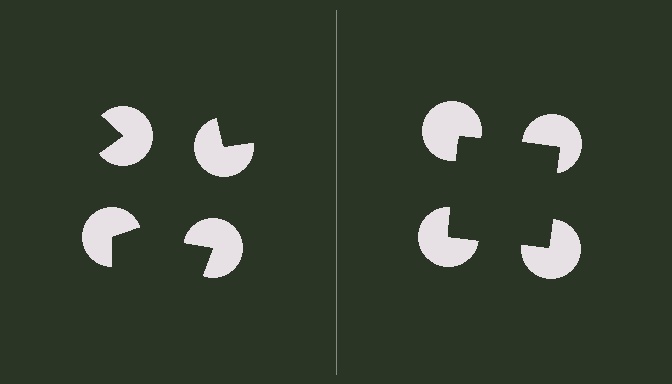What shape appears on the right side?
An illusory square.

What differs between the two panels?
The pac-man discs are positioned identically on both sides; only the wedge orientations differ. On the right they align to a square; on the left they are misaligned.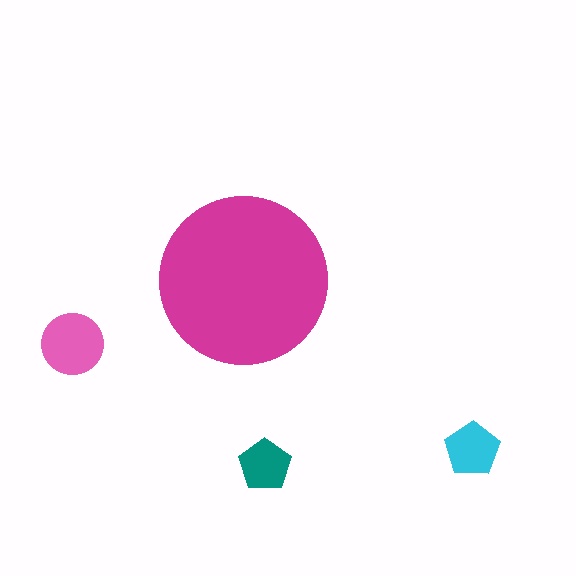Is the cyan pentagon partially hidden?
No, the cyan pentagon is fully visible.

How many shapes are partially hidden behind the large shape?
0 shapes are partially hidden.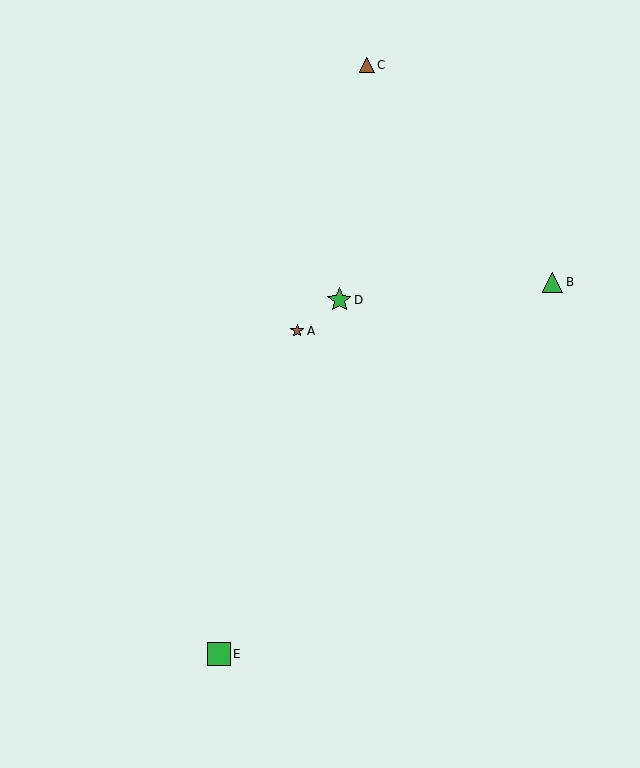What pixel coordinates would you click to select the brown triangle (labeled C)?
Click at (367, 65) to select the brown triangle C.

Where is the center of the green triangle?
The center of the green triangle is at (553, 282).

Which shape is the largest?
The green star (labeled D) is the largest.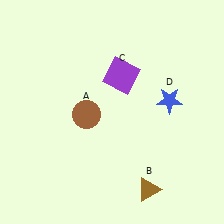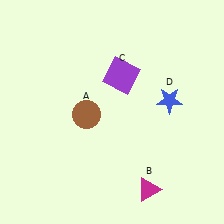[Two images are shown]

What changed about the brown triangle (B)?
In Image 1, B is brown. In Image 2, it changed to magenta.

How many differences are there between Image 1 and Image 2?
There is 1 difference between the two images.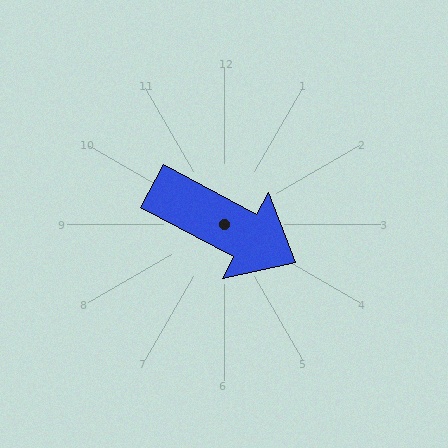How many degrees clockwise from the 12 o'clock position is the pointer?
Approximately 118 degrees.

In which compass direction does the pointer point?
Southeast.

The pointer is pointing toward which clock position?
Roughly 4 o'clock.